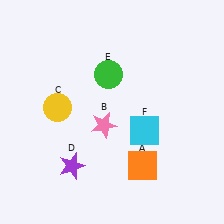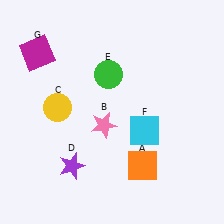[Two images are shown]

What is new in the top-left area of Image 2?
A magenta square (G) was added in the top-left area of Image 2.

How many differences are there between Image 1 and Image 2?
There is 1 difference between the two images.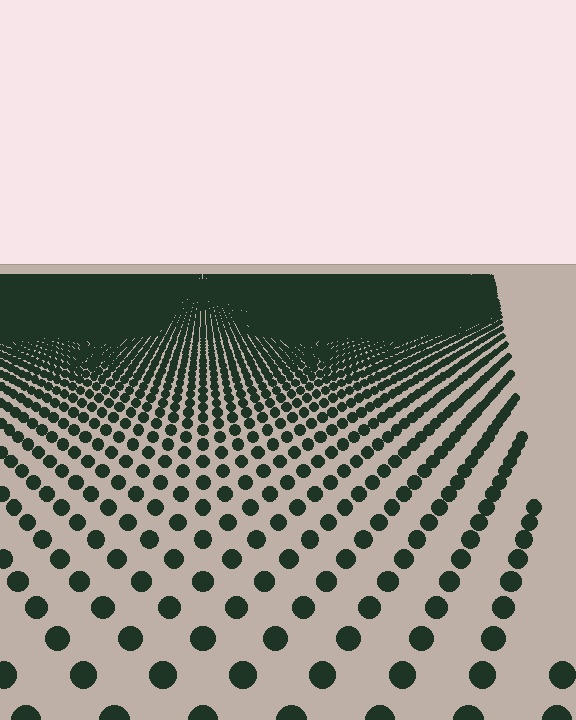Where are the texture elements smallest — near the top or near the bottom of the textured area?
Near the top.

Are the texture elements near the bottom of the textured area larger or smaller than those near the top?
Larger. Near the bottom, elements are closer to the viewer and appear at a bigger on-screen size.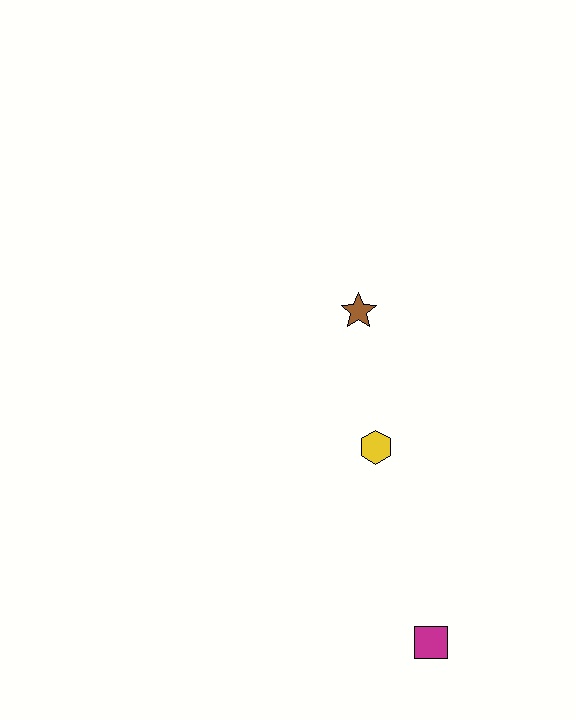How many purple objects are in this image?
There are no purple objects.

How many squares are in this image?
There is 1 square.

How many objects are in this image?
There are 3 objects.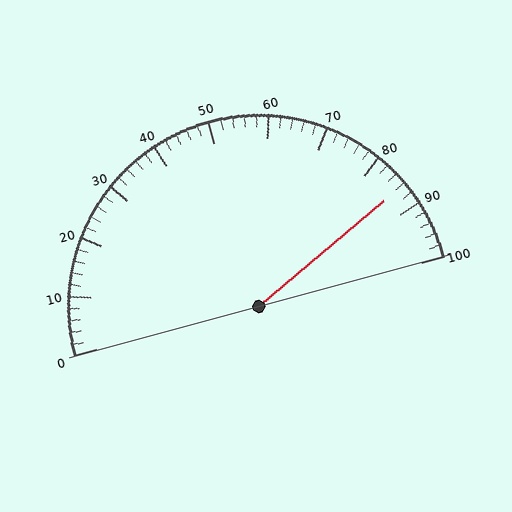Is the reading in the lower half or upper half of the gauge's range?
The reading is in the upper half of the range (0 to 100).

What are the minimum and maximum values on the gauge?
The gauge ranges from 0 to 100.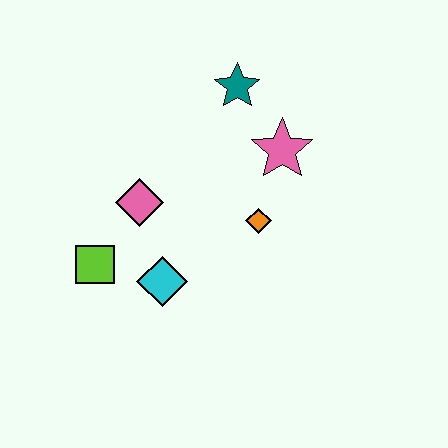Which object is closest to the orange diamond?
The pink star is closest to the orange diamond.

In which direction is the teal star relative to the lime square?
The teal star is above the lime square.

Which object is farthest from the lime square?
The teal star is farthest from the lime square.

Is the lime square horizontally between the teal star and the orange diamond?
No